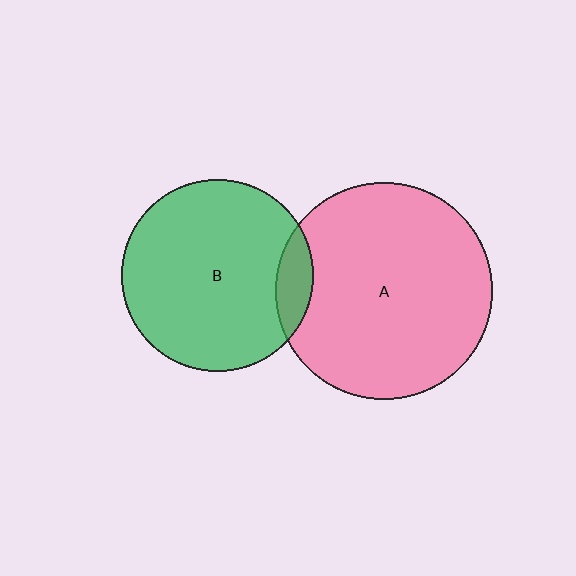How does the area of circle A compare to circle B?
Approximately 1.3 times.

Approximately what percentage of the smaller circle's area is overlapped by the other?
Approximately 10%.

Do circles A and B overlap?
Yes.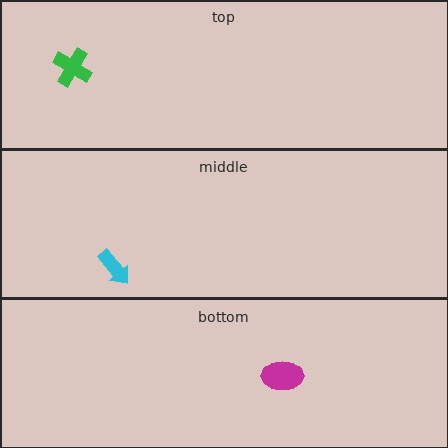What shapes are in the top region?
The green cross.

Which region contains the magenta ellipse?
The bottom region.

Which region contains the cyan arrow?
The middle region.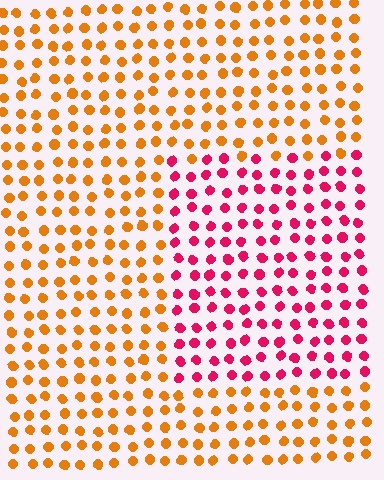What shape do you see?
I see a rectangle.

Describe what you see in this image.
The image is filled with small orange elements in a uniform arrangement. A rectangle-shaped region is visible where the elements are tinted to a slightly different hue, forming a subtle color boundary.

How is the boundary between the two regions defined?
The boundary is defined purely by a slight shift in hue (about 54 degrees). Spacing, size, and orientation are identical on both sides.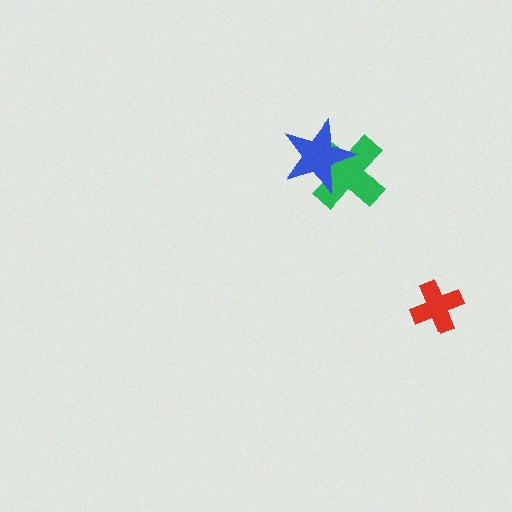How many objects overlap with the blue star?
1 object overlaps with the blue star.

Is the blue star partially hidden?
No, no other shape covers it.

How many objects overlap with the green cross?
1 object overlaps with the green cross.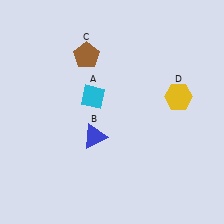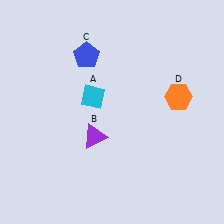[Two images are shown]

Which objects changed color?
B changed from blue to purple. C changed from brown to blue. D changed from yellow to orange.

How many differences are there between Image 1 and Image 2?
There are 3 differences between the two images.